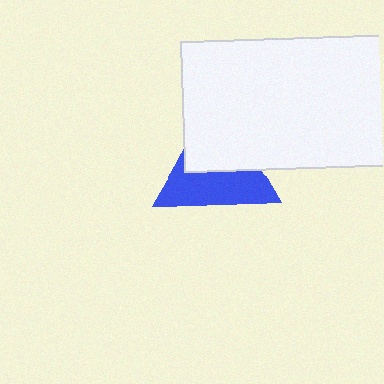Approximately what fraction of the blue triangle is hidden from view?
Roughly 48% of the blue triangle is hidden behind the white rectangle.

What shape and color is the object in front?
The object in front is a white rectangle.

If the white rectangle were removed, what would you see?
You would see the complete blue triangle.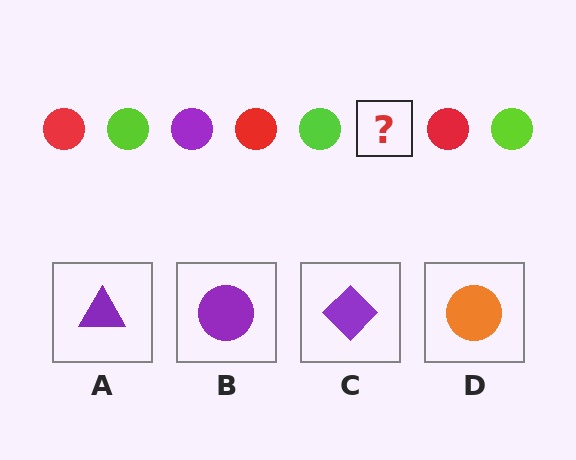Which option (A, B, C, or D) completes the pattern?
B.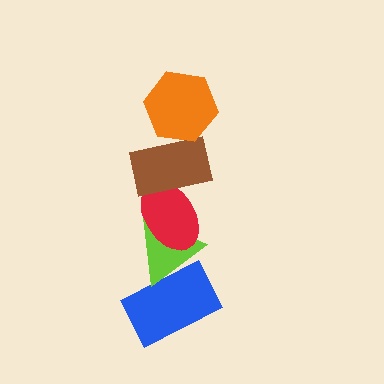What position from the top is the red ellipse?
The red ellipse is 3rd from the top.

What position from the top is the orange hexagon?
The orange hexagon is 1st from the top.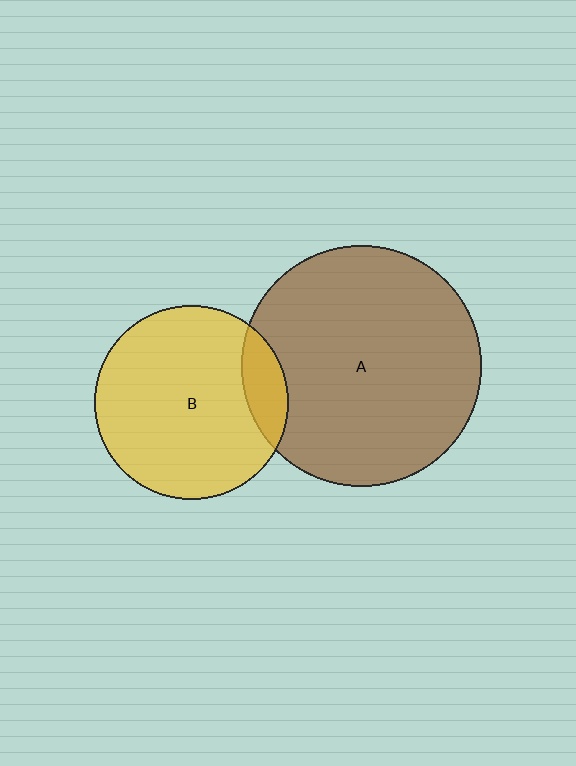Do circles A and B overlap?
Yes.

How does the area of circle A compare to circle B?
Approximately 1.5 times.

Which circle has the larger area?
Circle A (brown).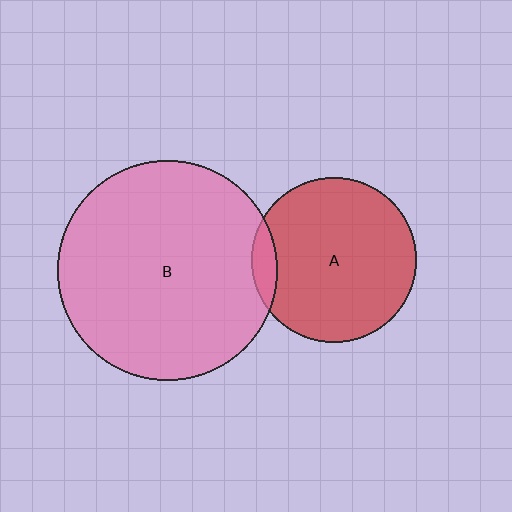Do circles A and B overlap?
Yes.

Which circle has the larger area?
Circle B (pink).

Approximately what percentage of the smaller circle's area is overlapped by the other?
Approximately 10%.